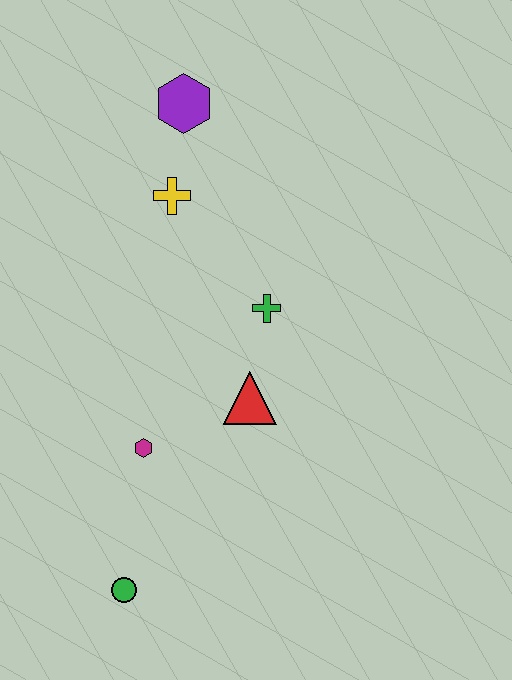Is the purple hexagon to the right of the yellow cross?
Yes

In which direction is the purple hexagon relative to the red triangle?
The purple hexagon is above the red triangle.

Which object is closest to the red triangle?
The green cross is closest to the red triangle.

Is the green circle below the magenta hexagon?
Yes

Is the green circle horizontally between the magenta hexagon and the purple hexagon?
No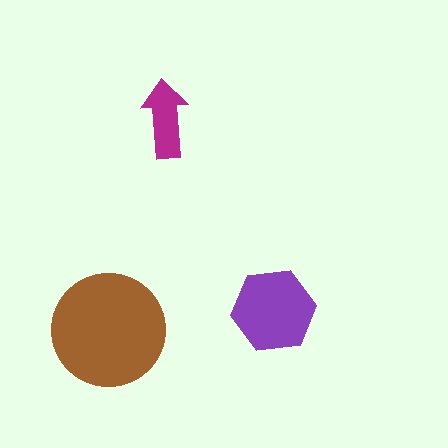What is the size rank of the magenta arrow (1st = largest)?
3rd.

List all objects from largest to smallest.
The brown circle, the purple hexagon, the magenta arrow.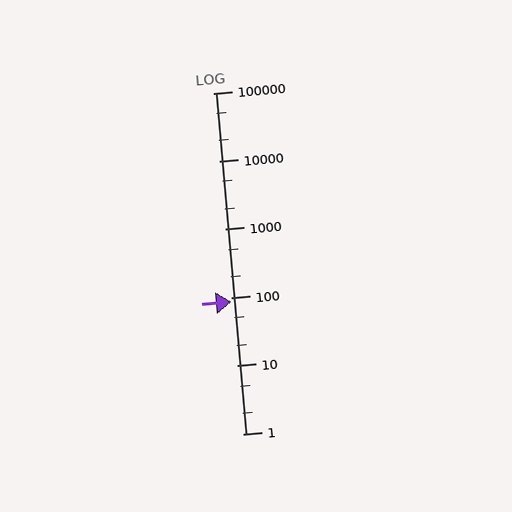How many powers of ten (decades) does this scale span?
The scale spans 5 decades, from 1 to 100000.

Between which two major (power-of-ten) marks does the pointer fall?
The pointer is between 10 and 100.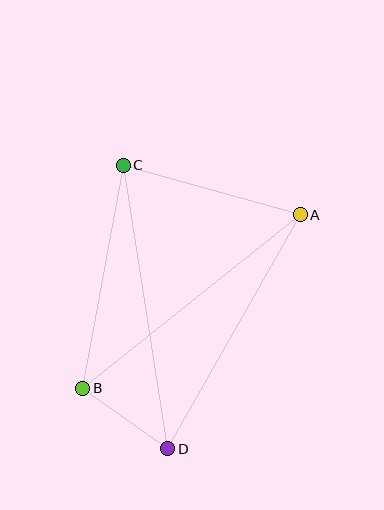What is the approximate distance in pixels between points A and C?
The distance between A and C is approximately 184 pixels.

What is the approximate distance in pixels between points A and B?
The distance between A and B is approximately 278 pixels.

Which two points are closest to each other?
Points B and D are closest to each other.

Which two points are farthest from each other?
Points C and D are farthest from each other.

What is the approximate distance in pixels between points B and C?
The distance between B and C is approximately 227 pixels.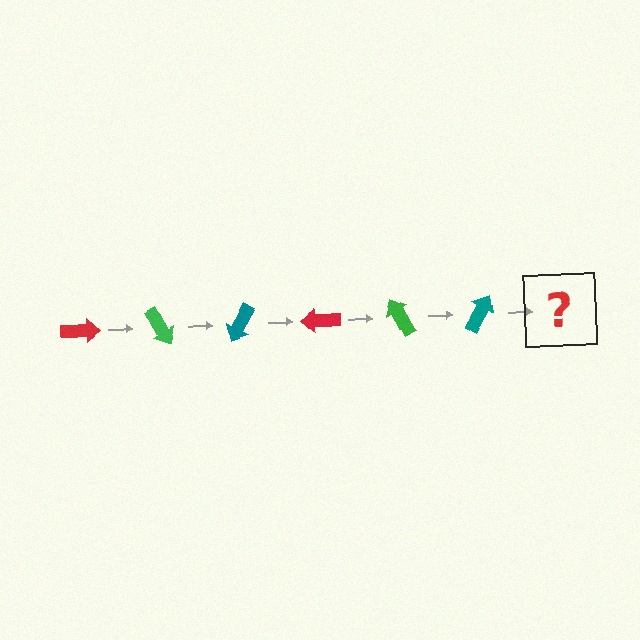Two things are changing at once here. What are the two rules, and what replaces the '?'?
The two rules are that it rotates 60 degrees each step and the color cycles through red, green, and teal. The '?' should be a red arrow, rotated 360 degrees from the start.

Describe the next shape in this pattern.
It should be a red arrow, rotated 360 degrees from the start.